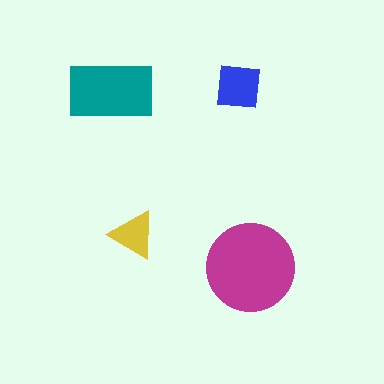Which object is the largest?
The magenta circle.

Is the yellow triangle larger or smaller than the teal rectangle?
Smaller.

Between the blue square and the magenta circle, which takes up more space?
The magenta circle.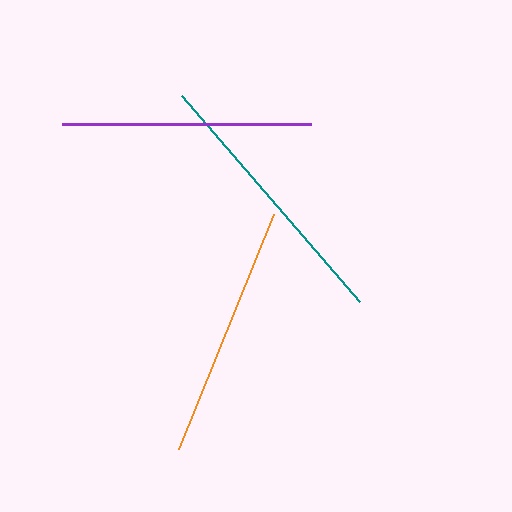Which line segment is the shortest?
The purple line is the shortest at approximately 248 pixels.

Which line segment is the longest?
The teal line is the longest at approximately 272 pixels.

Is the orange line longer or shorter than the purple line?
The orange line is longer than the purple line.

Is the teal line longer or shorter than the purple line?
The teal line is longer than the purple line.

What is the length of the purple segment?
The purple segment is approximately 248 pixels long.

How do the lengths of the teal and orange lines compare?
The teal and orange lines are approximately the same length.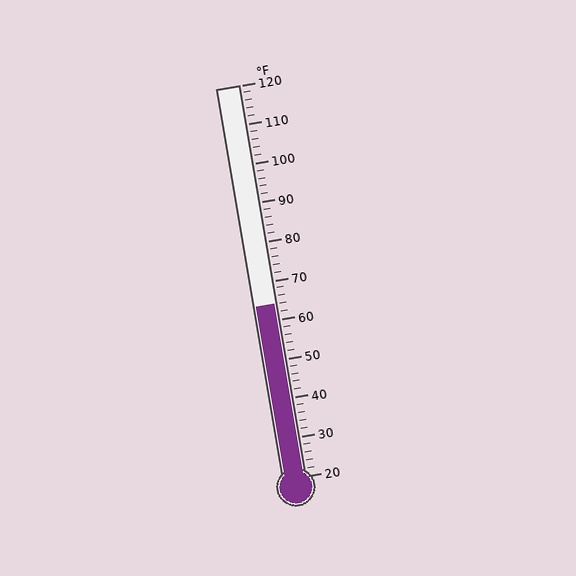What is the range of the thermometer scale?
The thermometer scale ranges from 20°F to 120°F.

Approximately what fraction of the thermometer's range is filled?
The thermometer is filled to approximately 45% of its range.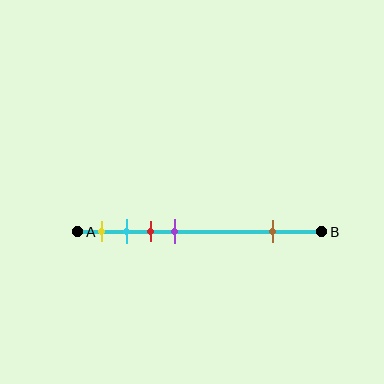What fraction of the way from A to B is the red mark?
The red mark is approximately 30% (0.3) of the way from A to B.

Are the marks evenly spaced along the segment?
No, the marks are not evenly spaced.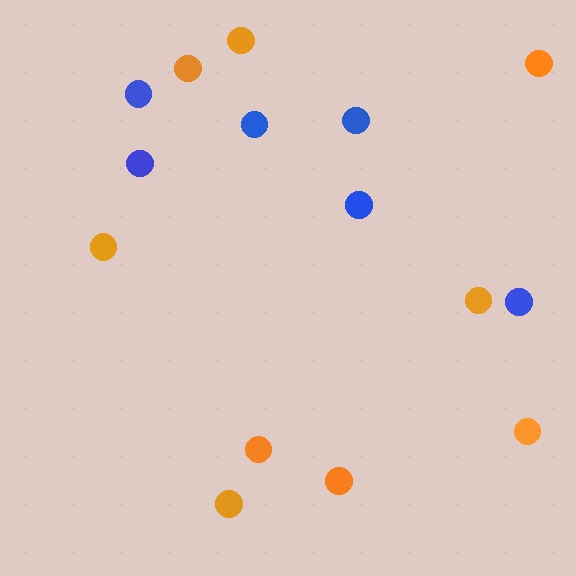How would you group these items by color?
There are 2 groups: one group of blue circles (6) and one group of orange circles (9).